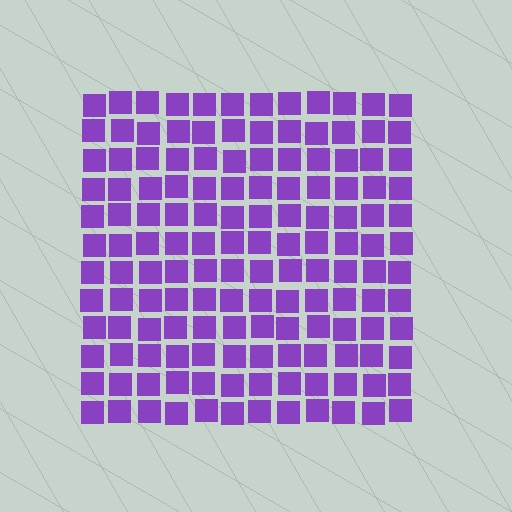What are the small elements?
The small elements are squares.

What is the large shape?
The large shape is a square.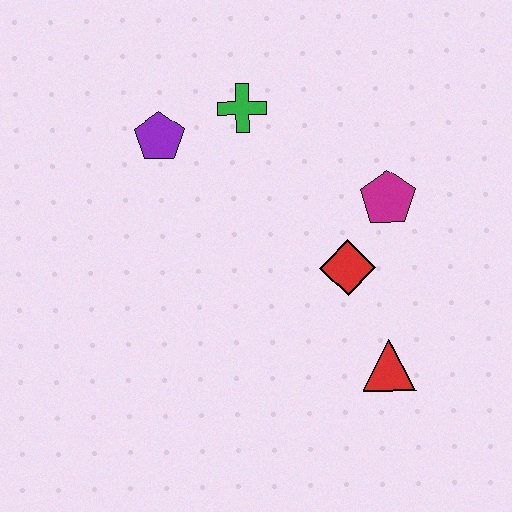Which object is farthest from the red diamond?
The purple pentagon is farthest from the red diamond.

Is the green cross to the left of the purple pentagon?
No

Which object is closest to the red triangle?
The red diamond is closest to the red triangle.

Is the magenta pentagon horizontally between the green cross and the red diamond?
No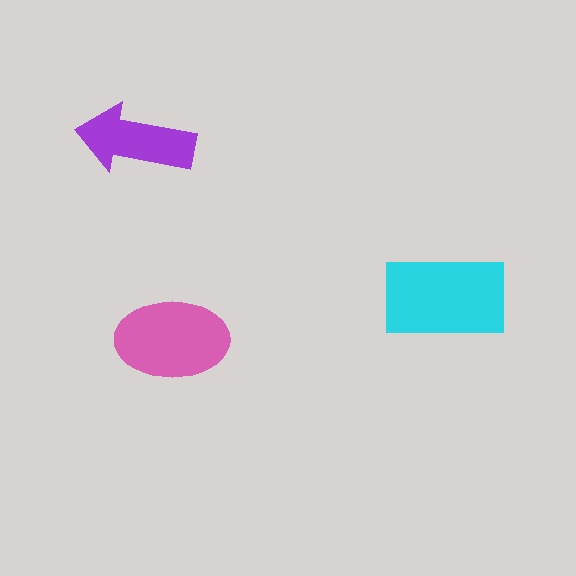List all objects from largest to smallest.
The cyan rectangle, the pink ellipse, the purple arrow.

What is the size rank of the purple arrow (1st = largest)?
3rd.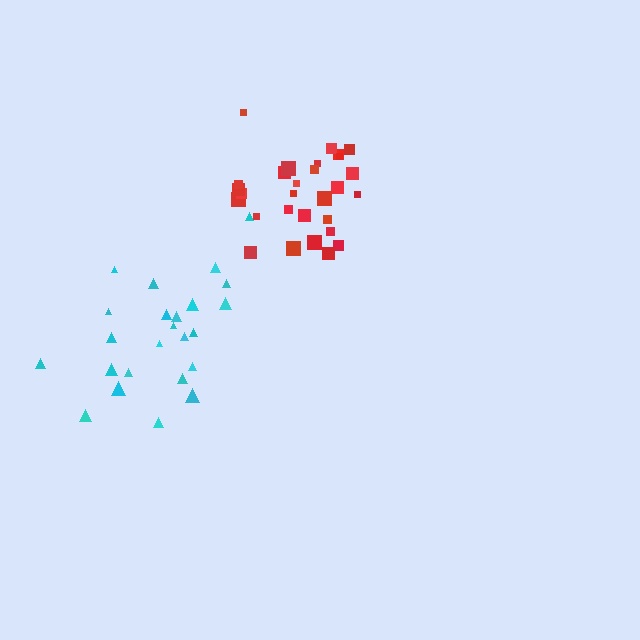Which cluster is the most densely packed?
Red.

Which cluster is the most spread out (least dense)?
Cyan.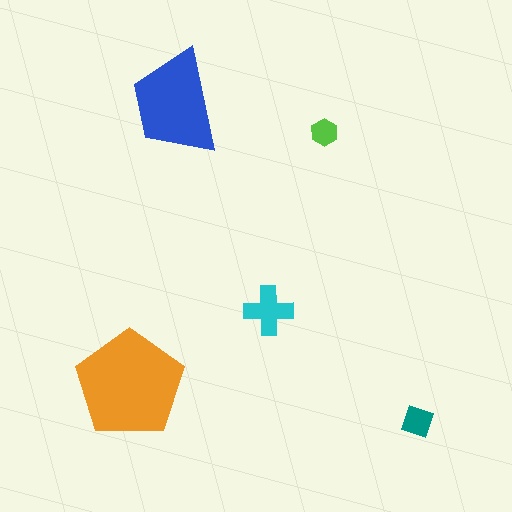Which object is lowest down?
The teal diamond is bottommost.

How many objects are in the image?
There are 5 objects in the image.